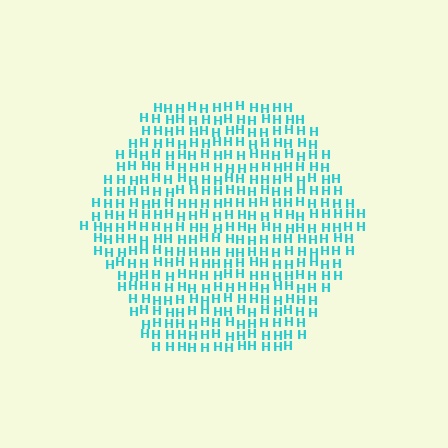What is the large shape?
The large shape is a hexagon.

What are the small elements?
The small elements are letter H's.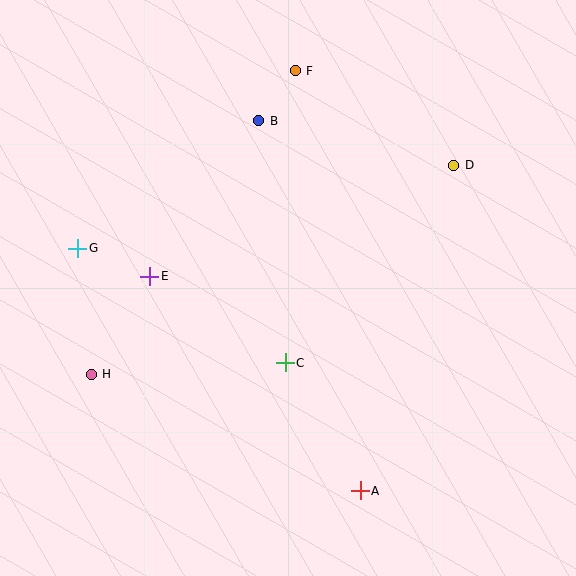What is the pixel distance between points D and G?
The distance between D and G is 385 pixels.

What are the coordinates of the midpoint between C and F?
The midpoint between C and F is at (290, 217).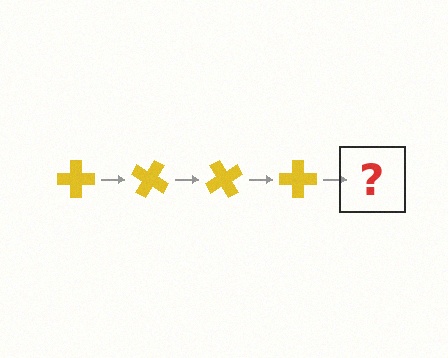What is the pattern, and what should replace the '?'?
The pattern is that the cross rotates 30 degrees each step. The '?' should be a yellow cross rotated 120 degrees.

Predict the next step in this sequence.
The next step is a yellow cross rotated 120 degrees.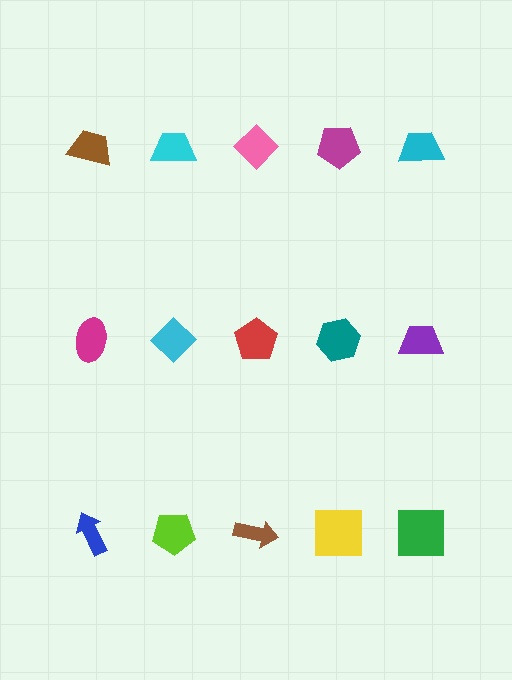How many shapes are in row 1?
5 shapes.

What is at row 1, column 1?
A brown trapezoid.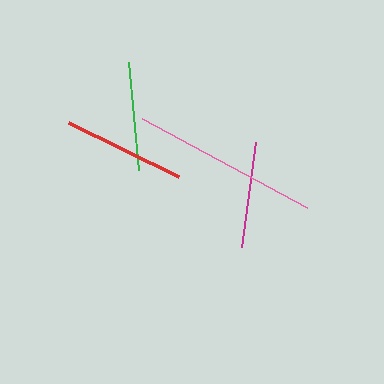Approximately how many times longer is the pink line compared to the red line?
The pink line is approximately 1.5 times the length of the red line.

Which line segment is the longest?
The pink line is the longest at approximately 188 pixels.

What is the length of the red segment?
The red segment is approximately 122 pixels long.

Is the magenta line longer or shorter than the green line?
The green line is longer than the magenta line.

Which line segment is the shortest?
The magenta line is the shortest at approximately 106 pixels.